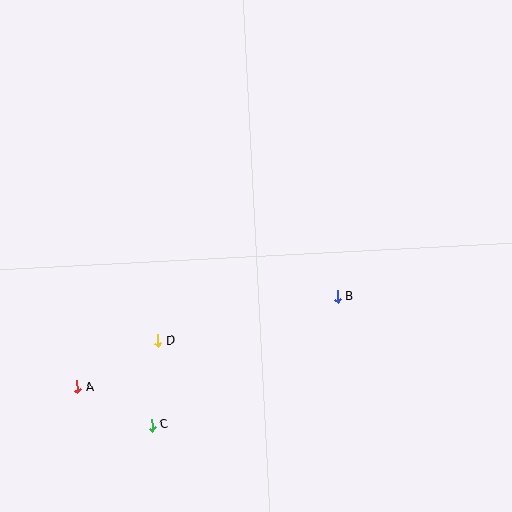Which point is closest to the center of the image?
Point B at (337, 297) is closest to the center.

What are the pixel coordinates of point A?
Point A is at (77, 387).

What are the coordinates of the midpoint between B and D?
The midpoint between B and D is at (248, 319).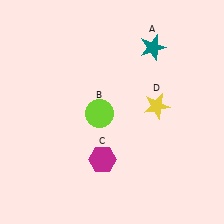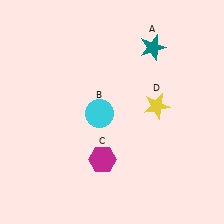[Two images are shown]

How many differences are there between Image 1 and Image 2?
There is 1 difference between the two images.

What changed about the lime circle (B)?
In Image 1, B is lime. In Image 2, it changed to cyan.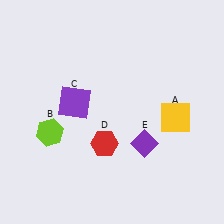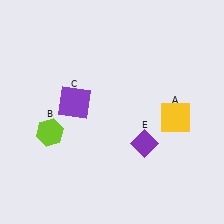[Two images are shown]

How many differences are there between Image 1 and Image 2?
There is 1 difference between the two images.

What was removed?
The red hexagon (D) was removed in Image 2.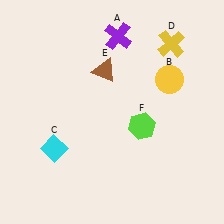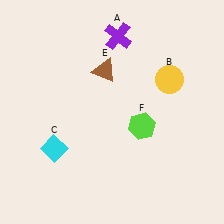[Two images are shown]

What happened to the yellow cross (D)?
The yellow cross (D) was removed in Image 2. It was in the top-right area of Image 1.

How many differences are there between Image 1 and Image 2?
There is 1 difference between the two images.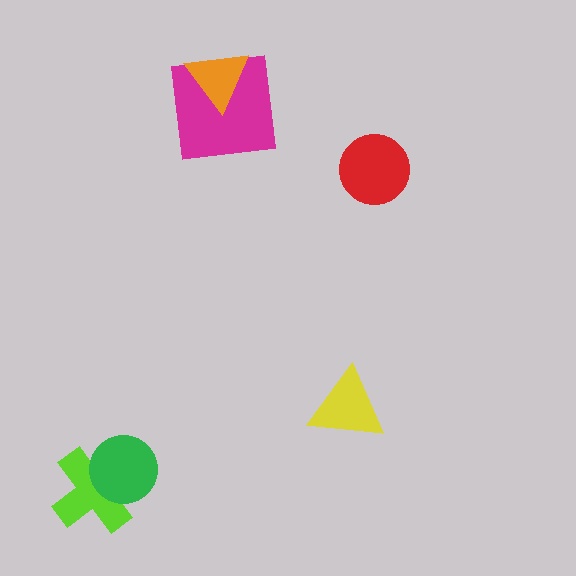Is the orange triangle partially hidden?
No, no other shape covers it.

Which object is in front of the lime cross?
The green circle is in front of the lime cross.